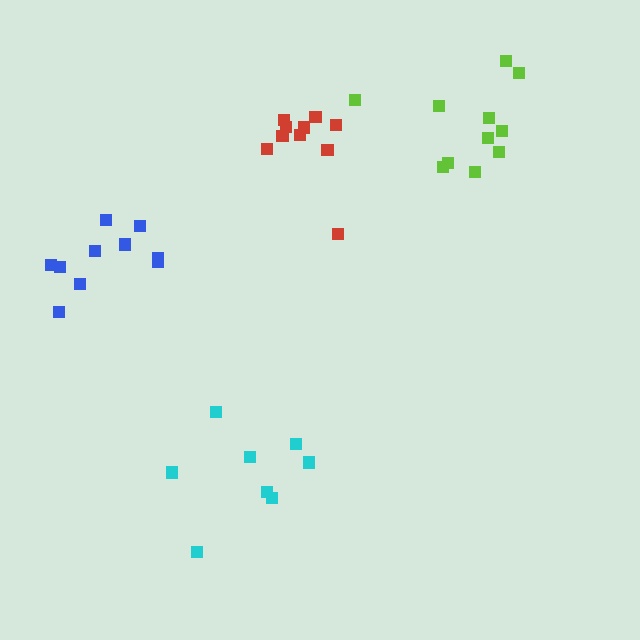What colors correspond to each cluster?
The clusters are colored: red, cyan, blue, lime.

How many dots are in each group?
Group 1: 10 dots, Group 2: 8 dots, Group 3: 10 dots, Group 4: 11 dots (39 total).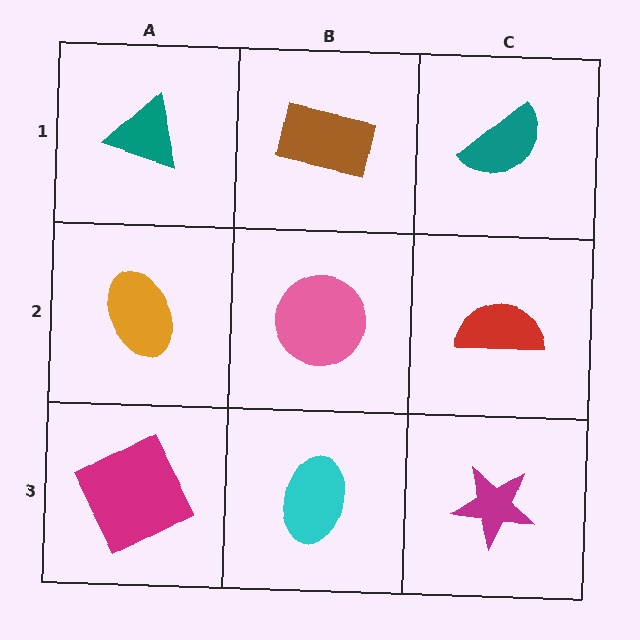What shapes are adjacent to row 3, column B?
A pink circle (row 2, column B), a magenta square (row 3, column A), a magenta star (row 3, column C).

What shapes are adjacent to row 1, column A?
An orange ellipse (row 2, column A), a brown rectangle (row 1, column B).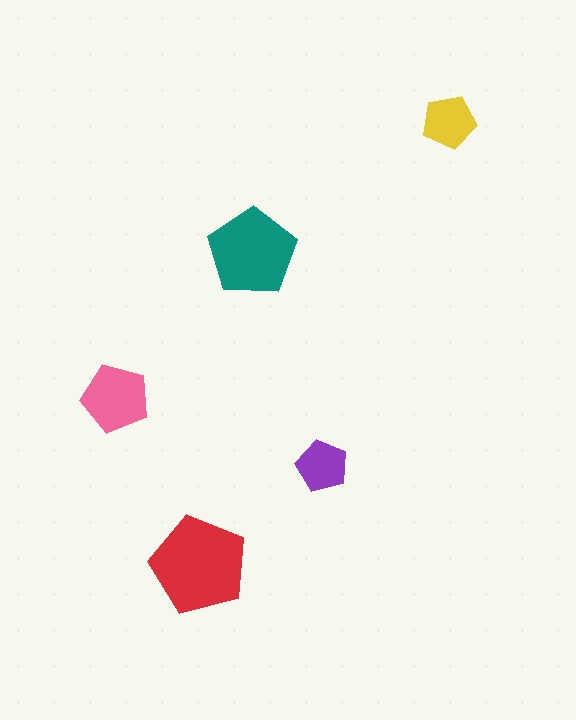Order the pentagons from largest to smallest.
the red one, the teal one, the pink one, the yellow one, the purple one.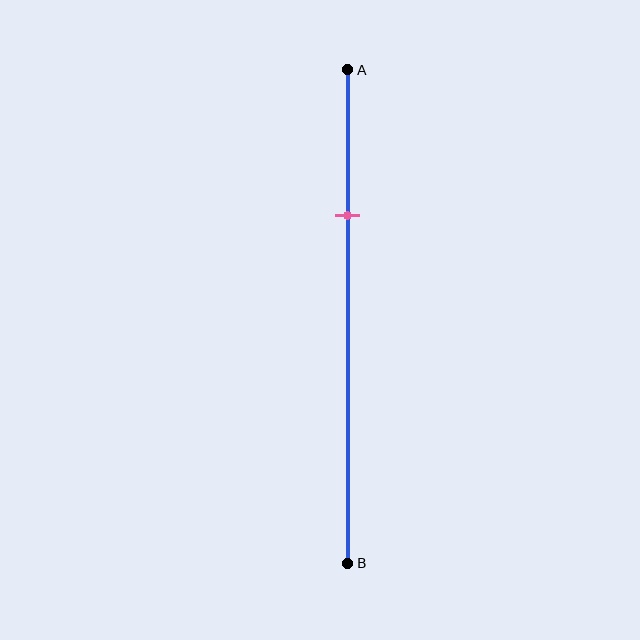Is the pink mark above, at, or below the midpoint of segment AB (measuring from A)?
The pink mark is above the midpoint of segment AB.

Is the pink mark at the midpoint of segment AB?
No, the mark is at about 30% from A, not at the 50% midpoint.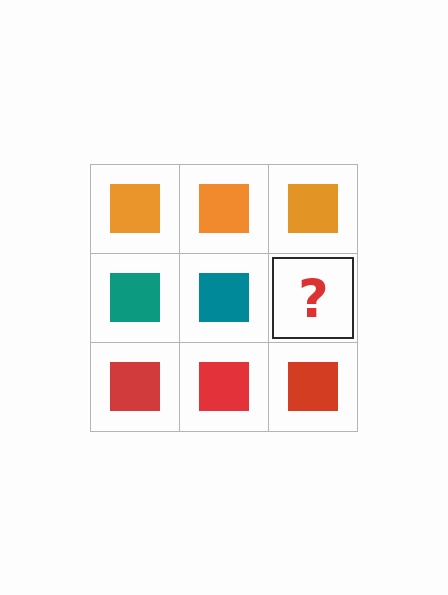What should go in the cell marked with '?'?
The missing cell should contain a teal square.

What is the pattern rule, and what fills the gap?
The rule is that each row has a consistent color. The gap should be filled with a teal square.